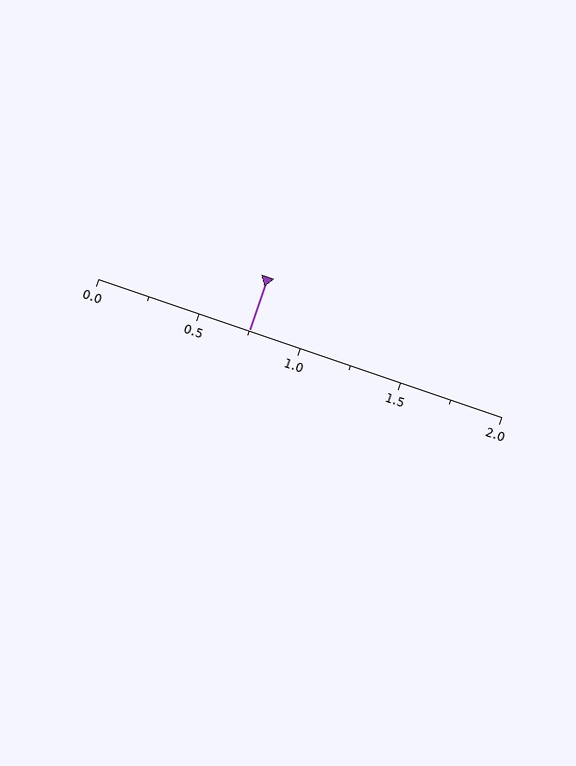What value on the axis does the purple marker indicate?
The marker indicates approximately 0.75.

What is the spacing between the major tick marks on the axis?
The major ticks are spaced 0.5 apart.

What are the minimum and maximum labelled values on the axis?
The axis runs from 0.0 to 2.0.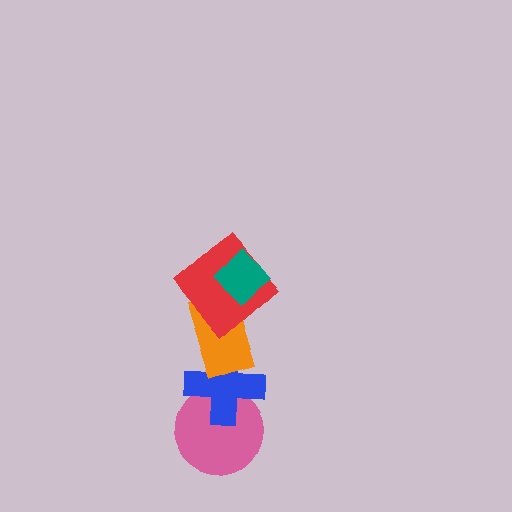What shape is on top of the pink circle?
The blue cross is on top of the pink circle.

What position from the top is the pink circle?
The pink circle is 5th from the top.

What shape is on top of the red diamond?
The teal diamond is on top of the red diamond.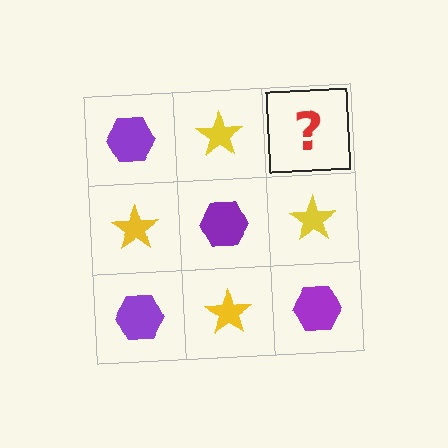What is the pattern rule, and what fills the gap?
The rule is that it alternates purple hexagon and yellow star in a checkerboard pattern. The gap should be filled with a purple hexagon.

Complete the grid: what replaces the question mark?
The question mark should be replaced with a purple hexagon.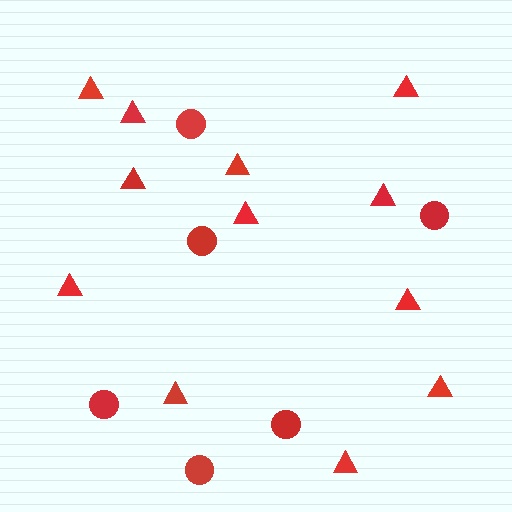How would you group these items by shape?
There are 2 groups: one group of circles (6) and one group of triangles (12).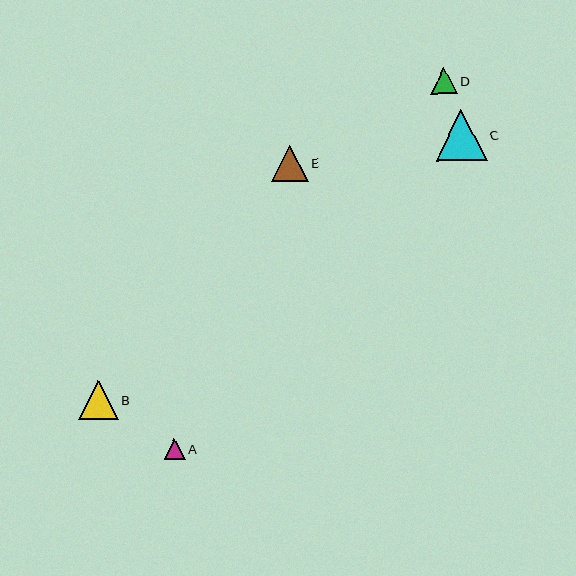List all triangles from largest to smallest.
From largest to smallest: C, B, E, D, A.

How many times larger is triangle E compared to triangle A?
Triangle E is approximately 1.8 times the size of triangle A.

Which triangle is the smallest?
Triangle A is the smallest with a size of approximately 21 pixels.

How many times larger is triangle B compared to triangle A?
Triangle B is approximately 1.9 times the size of triangle A.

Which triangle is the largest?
Triangle C is the largest with a size of approximately 51 pixels.